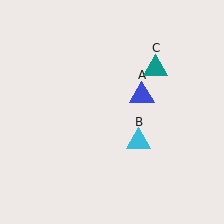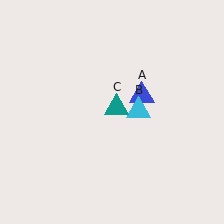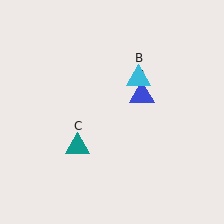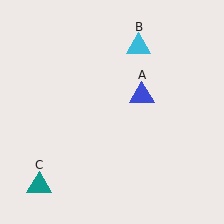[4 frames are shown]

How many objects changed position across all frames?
2 objects changed position: cyan triangle (object B), teal triangle (object C).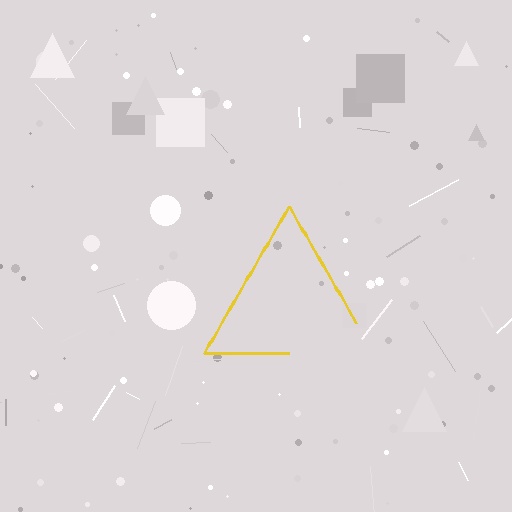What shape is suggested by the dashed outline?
The dashed outline suggests a triangle.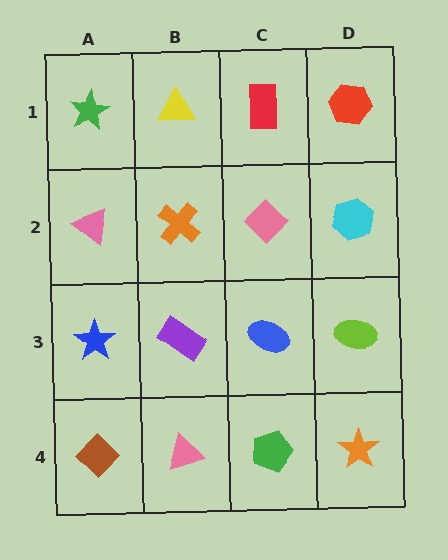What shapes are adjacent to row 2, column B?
A yellow triangle (row 1, column B), a purple rectangle (row 3, column B), a pink triangle (row 2, column A), a pink diamond (row 2, column C).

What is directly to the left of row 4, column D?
A green pentagon.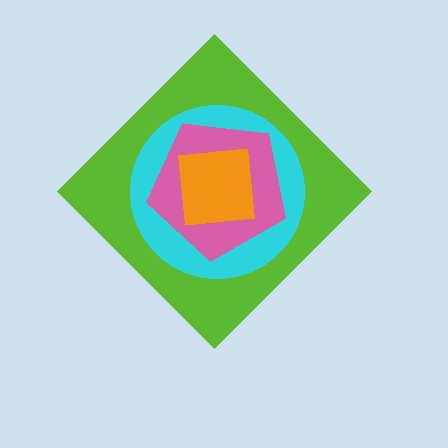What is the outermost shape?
The lime diamond.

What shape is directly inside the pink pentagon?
The orange square.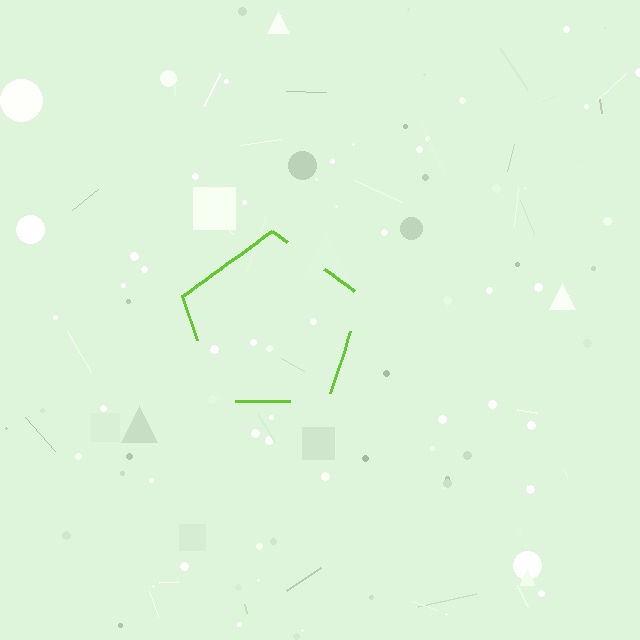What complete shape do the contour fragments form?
The contour fragments form a pentagon.